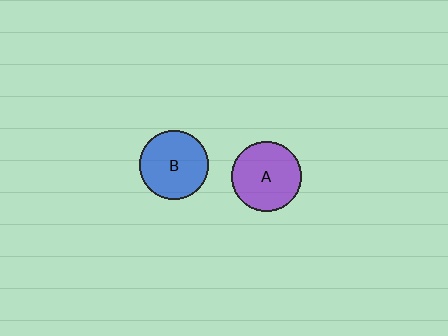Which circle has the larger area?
Circle A (purple).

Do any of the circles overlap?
No, none of the circles overlap.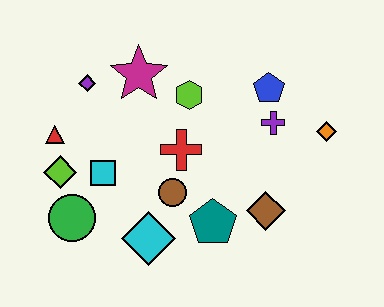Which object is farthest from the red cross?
The orange diamond is farthest from the red cross.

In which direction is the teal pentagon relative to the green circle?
The teal pentagon is to the right of the green circle.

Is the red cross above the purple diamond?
No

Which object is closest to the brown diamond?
The teal pentagon is closest to the brown diamond.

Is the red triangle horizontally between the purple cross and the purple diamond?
No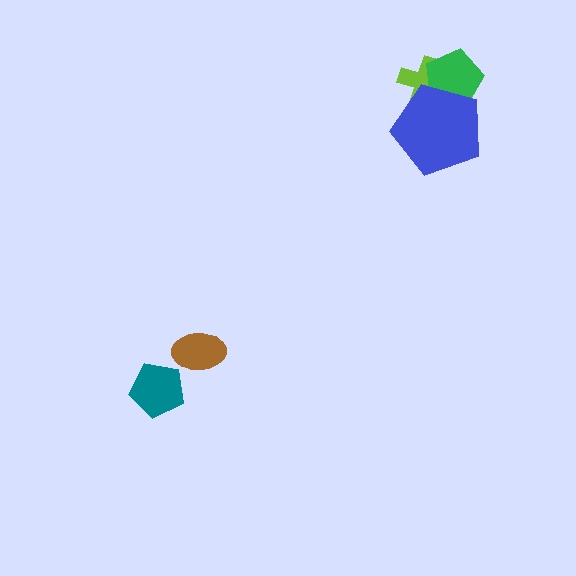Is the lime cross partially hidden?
Yes, it is partially covered by another shape.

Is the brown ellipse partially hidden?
No, no other shape covers it.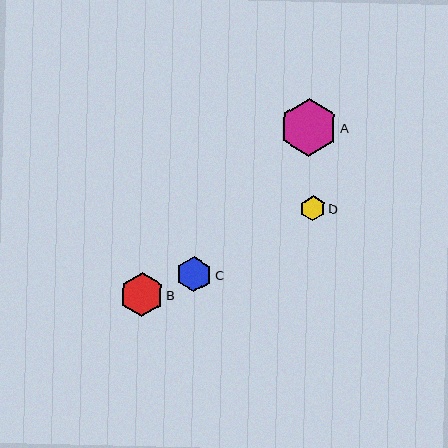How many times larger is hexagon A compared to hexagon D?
Hexagon A is approximately 2.3 times the size of hexagon D.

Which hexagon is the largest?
Hexagon A is the largest with a size of approximately 58 pixels.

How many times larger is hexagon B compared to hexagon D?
Hexagon B is approximately 1.7 times the size of hexagon D.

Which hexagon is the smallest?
Hexagon D is the smallest with a size of approximately 25 pixels.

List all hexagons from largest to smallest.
From largest to smallest: A, B, C, D.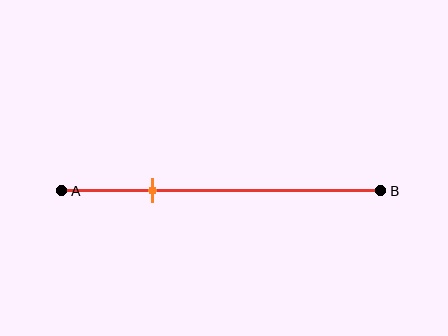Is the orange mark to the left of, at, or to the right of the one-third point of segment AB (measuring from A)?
The orange mark is to the left of the one-third point of segment AB.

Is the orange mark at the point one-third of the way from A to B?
No, the mark is at about 30% from A, not at the 33% one-third point.